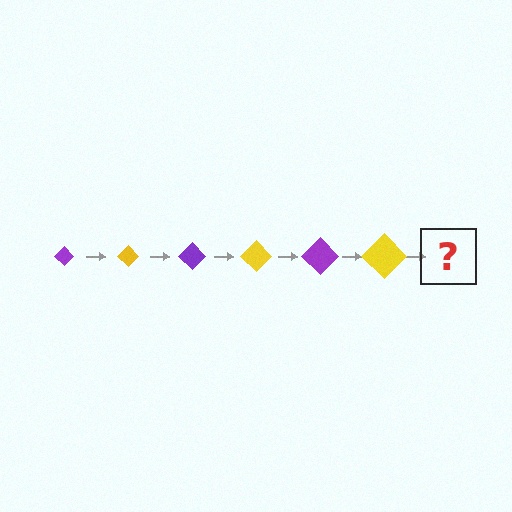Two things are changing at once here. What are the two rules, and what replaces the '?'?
The two rules are that the diamond grows larger each step and the color cycles through purple and yellow. The '?' should be a purple diamond, larger than the previous one.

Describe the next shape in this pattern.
It should be a purple diamond, larger than the previous one.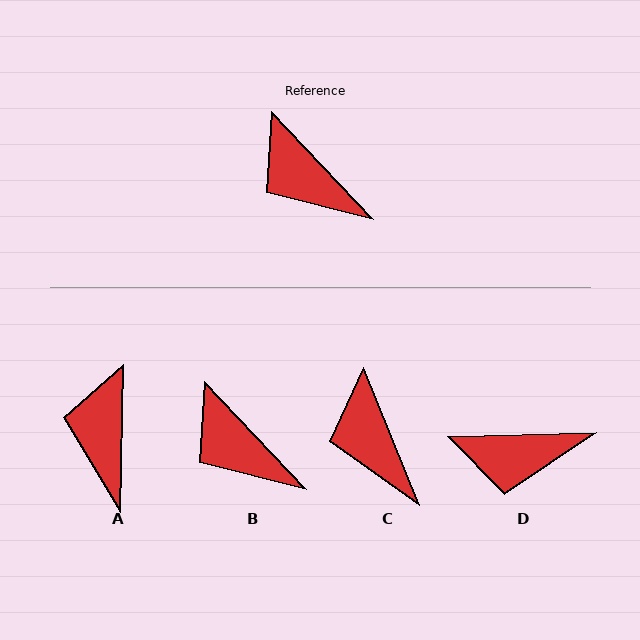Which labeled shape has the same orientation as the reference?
B.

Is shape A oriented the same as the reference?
No, it is off by about 45 degrees.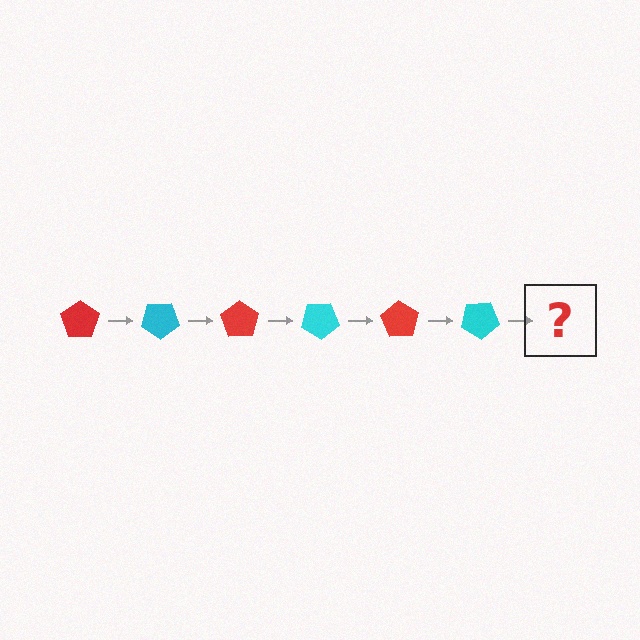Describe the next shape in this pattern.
It should be a red pentagon, rotated 210 degrees from the start.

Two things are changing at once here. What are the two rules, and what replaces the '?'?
The two rules are that it rotates 35 degrees each step and the color cycles through red and cyan. The '?' should be a red pentagon, rotated 210 degrees from the start.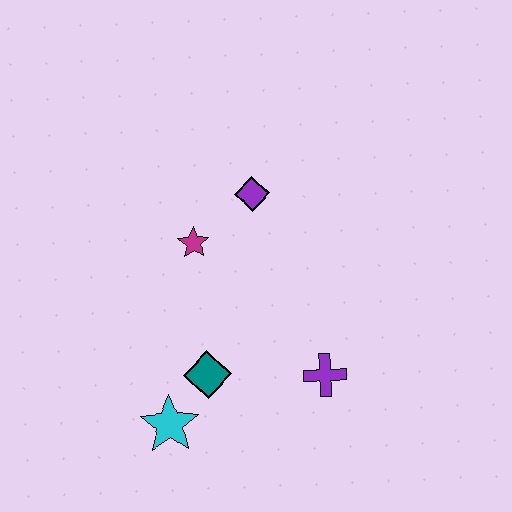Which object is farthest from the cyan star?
The purple diamond is farthest from the cyan star.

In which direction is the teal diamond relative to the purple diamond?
The teal diamond is below the purple diamond.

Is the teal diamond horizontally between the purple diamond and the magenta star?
Yes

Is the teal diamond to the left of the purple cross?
Yes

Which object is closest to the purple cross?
The teal diamond is closest to the purple cross.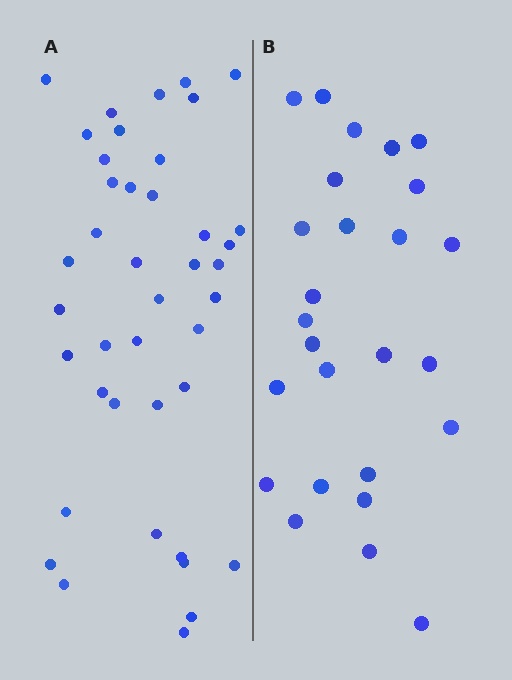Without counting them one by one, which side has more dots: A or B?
Region A (the left region) has more dots.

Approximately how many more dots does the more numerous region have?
Region A has approximately 15 more dots than region B.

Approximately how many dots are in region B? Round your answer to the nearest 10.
About 30 dots. (The exact count is 26, which rounds to 30.)